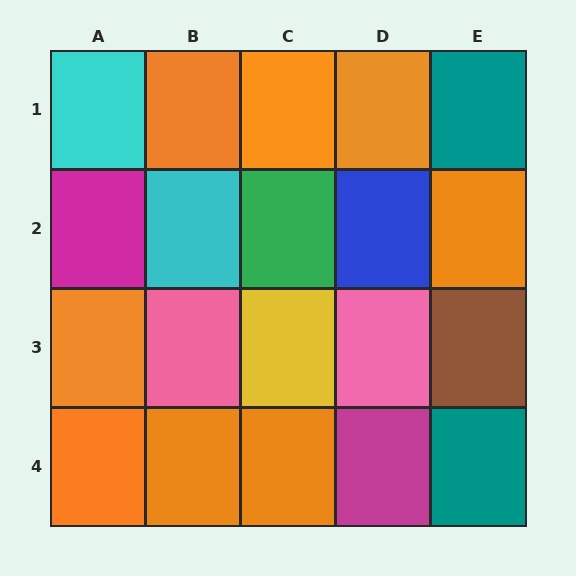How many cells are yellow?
1 cell is yellow.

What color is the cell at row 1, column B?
Orange.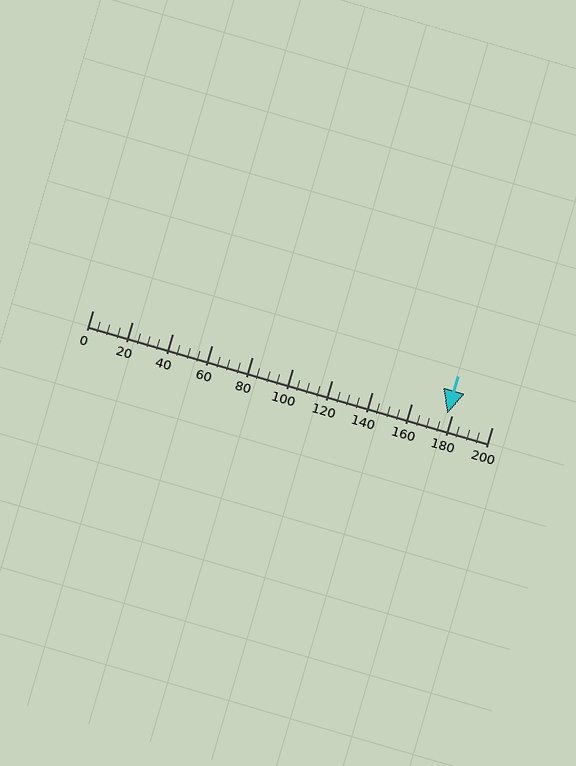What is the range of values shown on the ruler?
The ruler shows values from 0 to 200.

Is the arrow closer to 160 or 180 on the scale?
The arrow is closer to 180.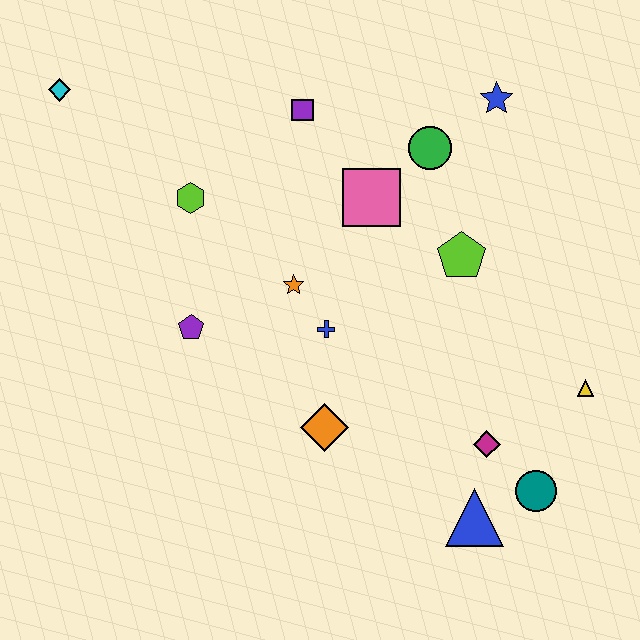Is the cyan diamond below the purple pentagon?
No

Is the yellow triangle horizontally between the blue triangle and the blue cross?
No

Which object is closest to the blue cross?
The orange star is closest to the blue cross.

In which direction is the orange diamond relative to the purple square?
The orange diamond is below the purple square.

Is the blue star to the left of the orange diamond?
No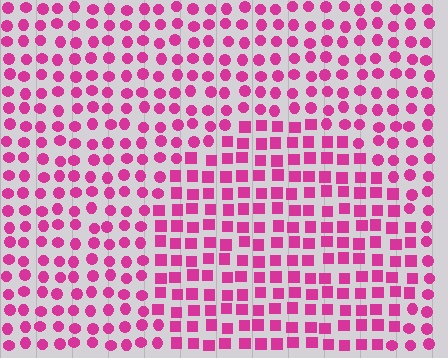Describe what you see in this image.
The image is filled with small magenta elements arranged in a uniform grid. A circle-shaped region contains squares, while the surrounding area contains circles. The boundary is defined purely by the change in element shape.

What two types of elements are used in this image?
The image uses squares inside the circle region and circles outside it.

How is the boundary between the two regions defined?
The boundary is defined by a change in element shape: squares inside vs. circles outside. All elements share the same color and spacing.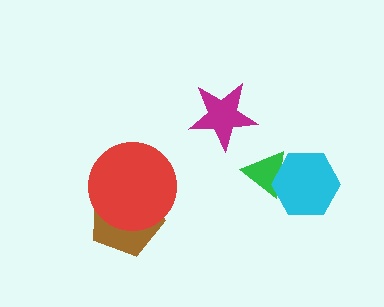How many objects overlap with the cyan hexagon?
1 object overlaps with the cyan hexagon.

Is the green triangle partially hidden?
Yes, it is partially covered by another shape.